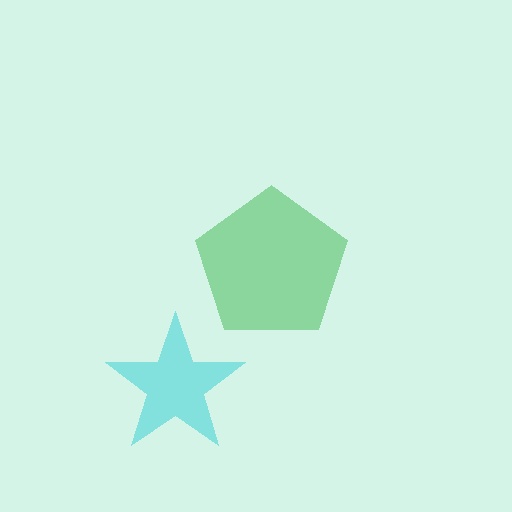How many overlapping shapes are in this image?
There are 2 overlapping shapes in the image.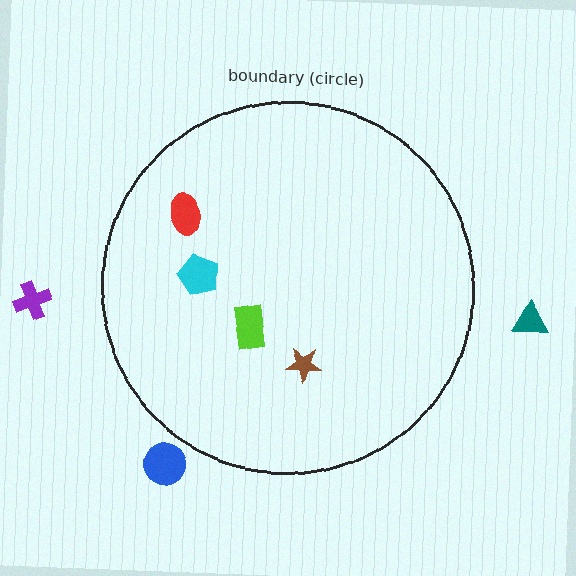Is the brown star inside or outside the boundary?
Inside.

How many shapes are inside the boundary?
4 inside, 3 outside.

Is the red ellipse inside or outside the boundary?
Inside.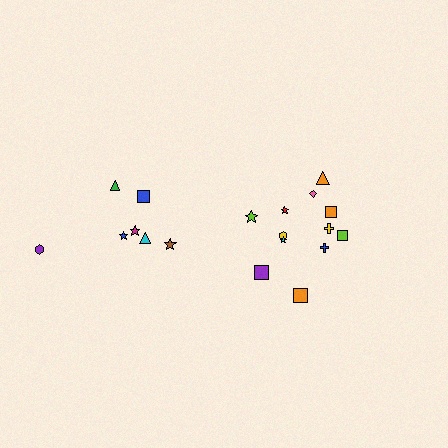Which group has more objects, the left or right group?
The right group.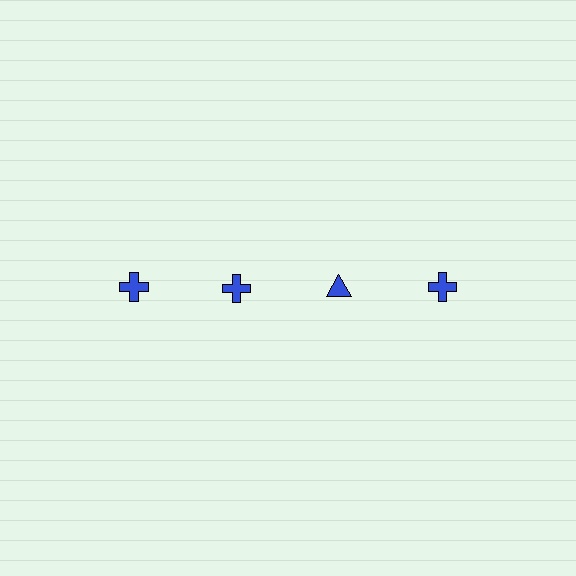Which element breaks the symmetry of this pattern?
The blue triangle in the top row, center column breaks the symmetry. All other shapes are blue crosses.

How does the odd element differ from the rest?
It has a different shape: triangle instead of cross.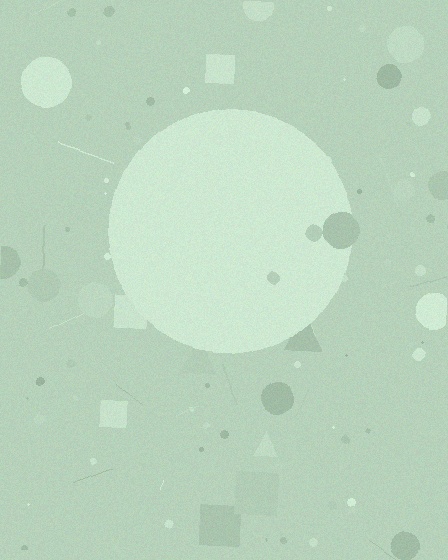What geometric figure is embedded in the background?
A circle is embedded in the background.